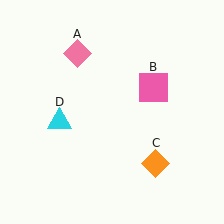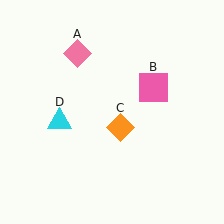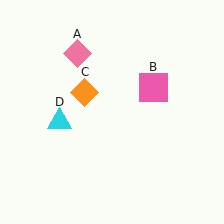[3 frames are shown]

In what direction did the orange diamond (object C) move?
The orange diamond (object C) moved up and to the left.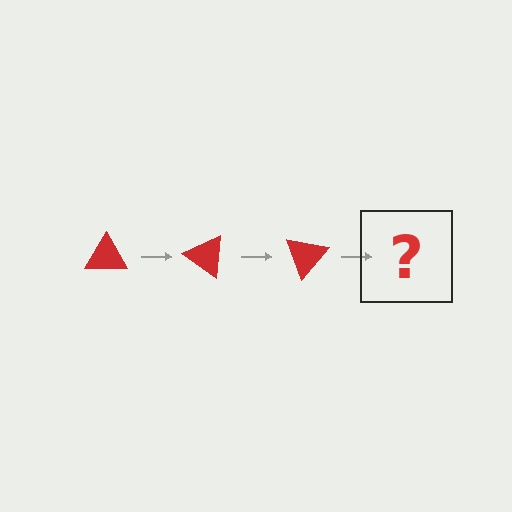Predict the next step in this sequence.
The next step is a red triangle rotated 105 degrees.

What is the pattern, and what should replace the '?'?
The pattern is that the triangle rotates 35 degrees each step. The '?' should be a red triangle rotated 105 degrees.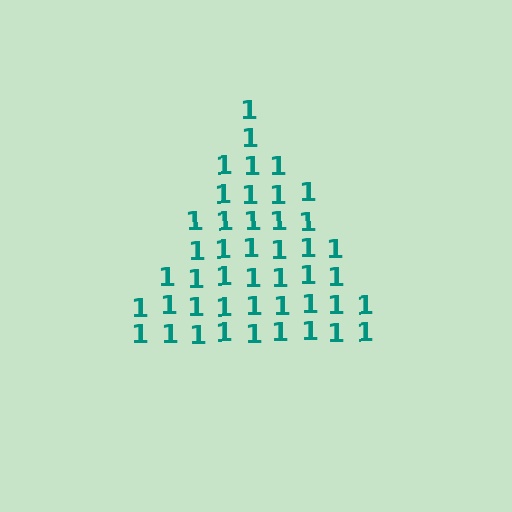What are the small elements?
The small elements are digit 1's.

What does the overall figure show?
The overall figure shows a triangle.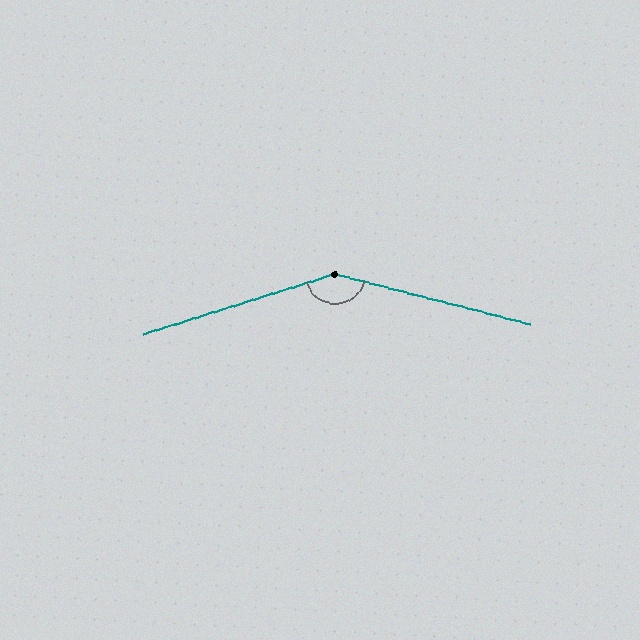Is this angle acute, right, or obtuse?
It is obtuse.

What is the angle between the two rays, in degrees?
Approximately 148 degrees.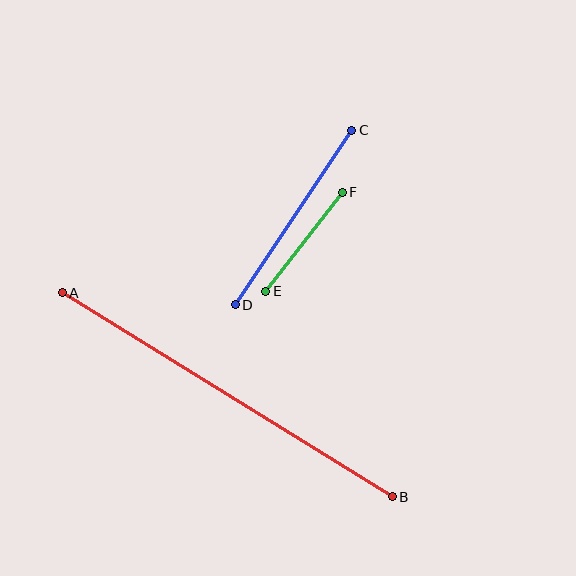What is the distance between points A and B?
The distance is approximately 388 pixels.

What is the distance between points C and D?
The distance is approximately 210 pixels.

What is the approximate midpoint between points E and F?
The midpoint is at approximately (304, 242) pixels.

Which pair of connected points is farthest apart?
Points A and B are farthest apart.